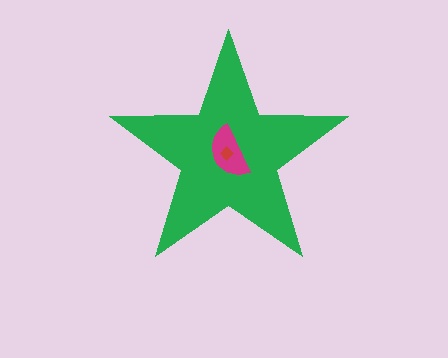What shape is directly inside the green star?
The magenta semicircle.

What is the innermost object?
The red diamond.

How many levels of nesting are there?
3.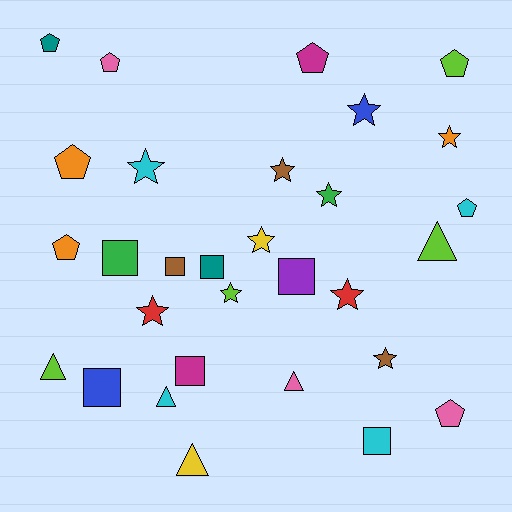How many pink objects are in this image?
There are 3 pink objects.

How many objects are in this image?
There are 30 objects.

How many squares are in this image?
There are 7 squares.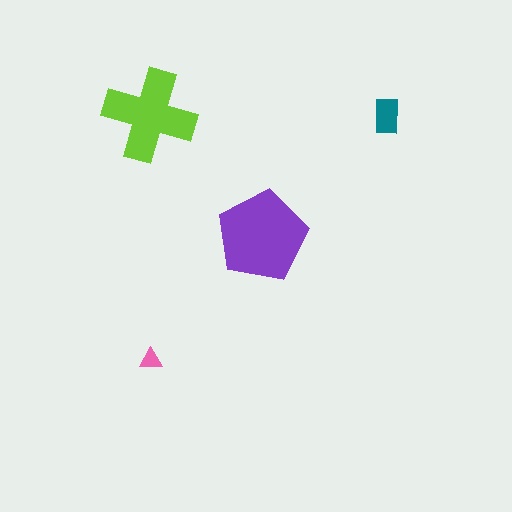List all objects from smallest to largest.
The pink triangle, the teal rectangle, the lime cross, the purple pentagon.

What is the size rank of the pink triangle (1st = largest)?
4th.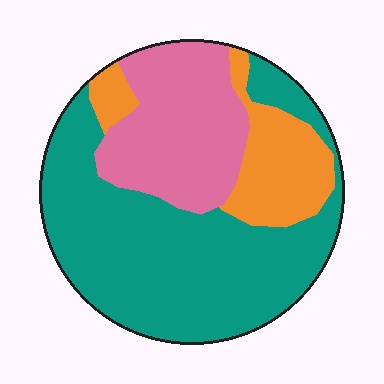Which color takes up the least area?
Orange, at roughly 15%.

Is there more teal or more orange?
Teal.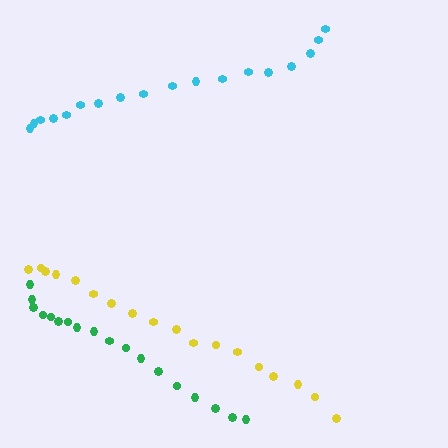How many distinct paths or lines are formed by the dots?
There are 3 distinct paths.